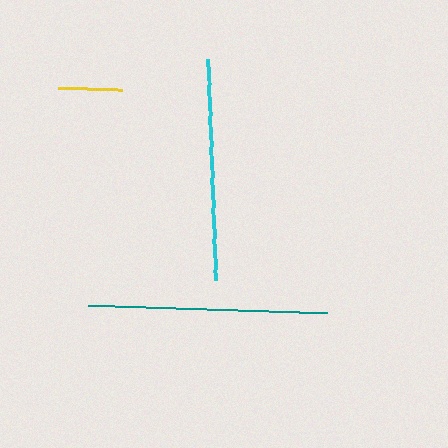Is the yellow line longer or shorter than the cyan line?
The cyan line is longer than the yellow line.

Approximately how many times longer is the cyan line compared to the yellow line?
The cyan line is approximately 3.4 times the length of the yellow line.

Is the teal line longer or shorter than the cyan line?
The teal line is longer than the cyan line.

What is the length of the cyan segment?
The cyan segment is approximately 221 pixels long.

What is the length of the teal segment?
The teal segment is approximately 239 pixels long.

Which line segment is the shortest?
The yellow line is the shortest at approximately 64 pixels.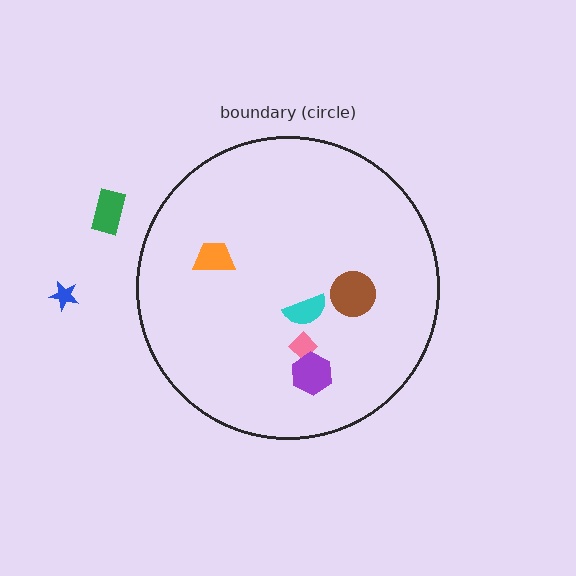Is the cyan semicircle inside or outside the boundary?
Inside.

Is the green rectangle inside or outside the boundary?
Outside.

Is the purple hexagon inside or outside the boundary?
Inside.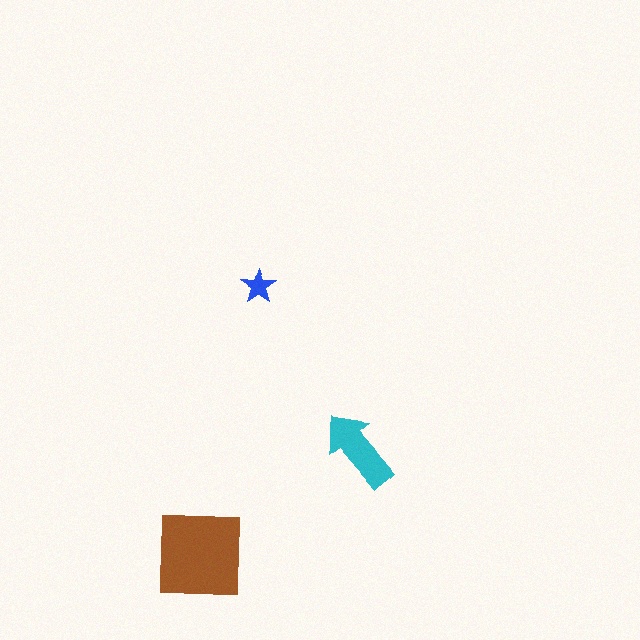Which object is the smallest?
The blue star.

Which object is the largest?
The brown square.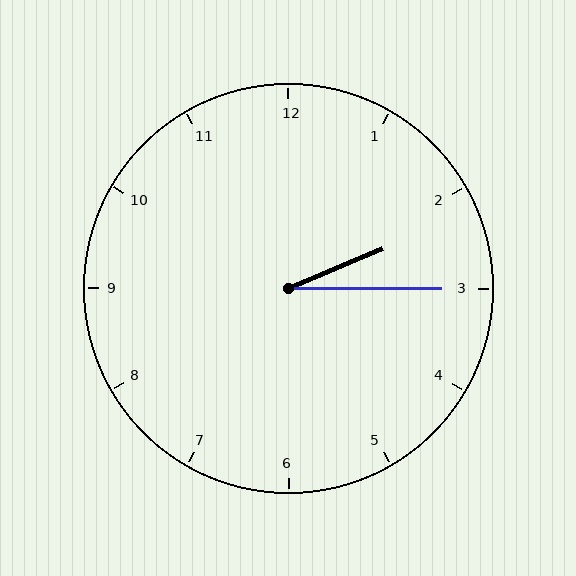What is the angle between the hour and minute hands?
Approximately 22 degrees.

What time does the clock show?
2:15.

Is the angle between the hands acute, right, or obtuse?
It is acute.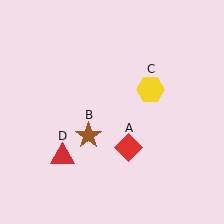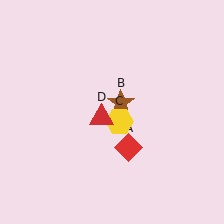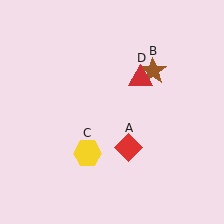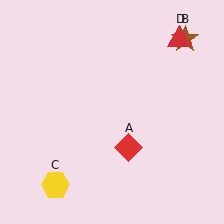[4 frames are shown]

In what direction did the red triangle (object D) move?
The red triangle (object D) moved up and to the right.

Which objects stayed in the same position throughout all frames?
Red diamond (object A) remained stationary.